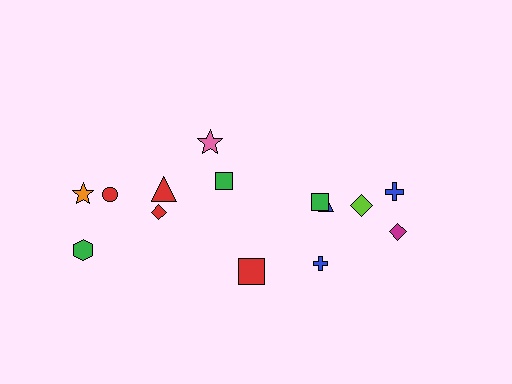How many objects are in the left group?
There are 8 objects.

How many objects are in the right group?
There are 6 objects.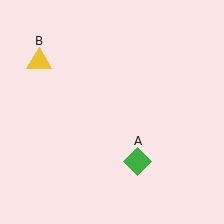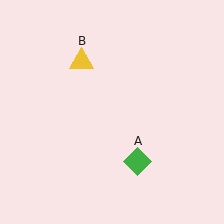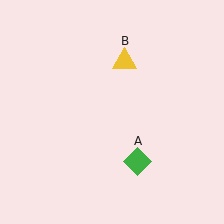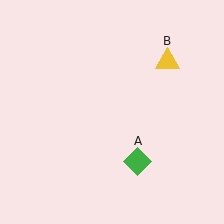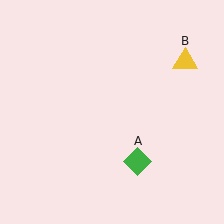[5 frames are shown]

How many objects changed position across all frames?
1 object changed position: yellow triangle (object B).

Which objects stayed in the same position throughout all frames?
Green diamond (object A) remained stationary.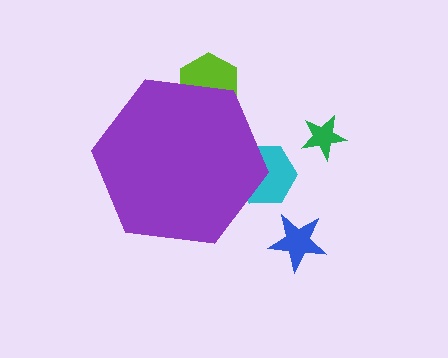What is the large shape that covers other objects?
A purple hexagon.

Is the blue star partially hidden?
No, the blue star is fully visible.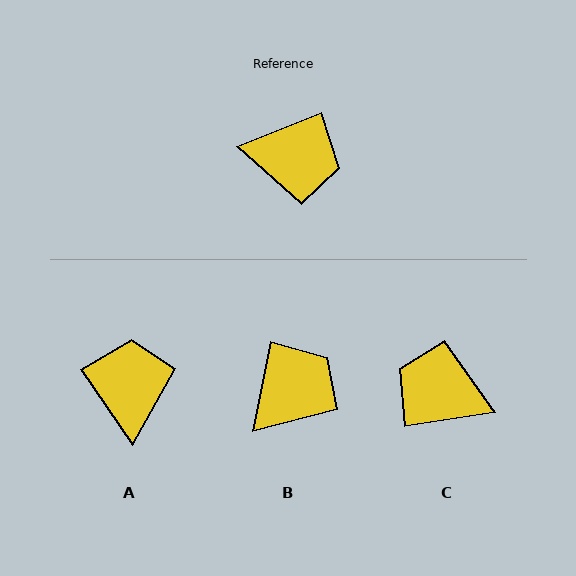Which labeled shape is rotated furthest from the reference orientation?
C, about 167 degrees away.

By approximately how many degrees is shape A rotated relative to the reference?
Approximately 103 degrees counter-clockwise.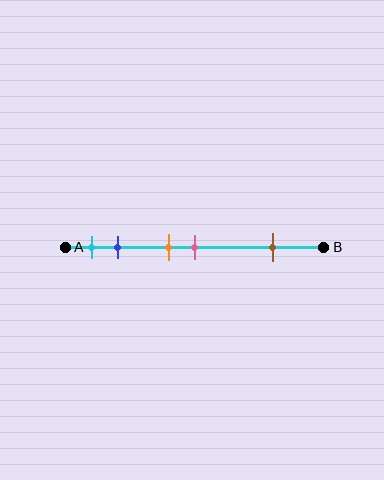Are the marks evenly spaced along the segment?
No, the marks are not evenly spaced.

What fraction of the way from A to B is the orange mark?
The orange mark is approximately 40% (0.4) of the way from A to B.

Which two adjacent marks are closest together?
The orange and pink marks are the closest adjacent pair.